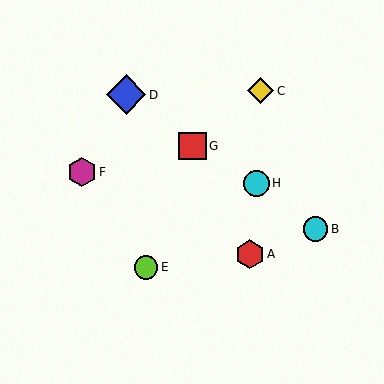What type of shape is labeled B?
Shape B is a cyan circle.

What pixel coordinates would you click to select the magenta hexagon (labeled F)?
Click at (82, 172) to select the magenta hexagon F.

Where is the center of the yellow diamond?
The center of the yellow diamond is at (260, 91).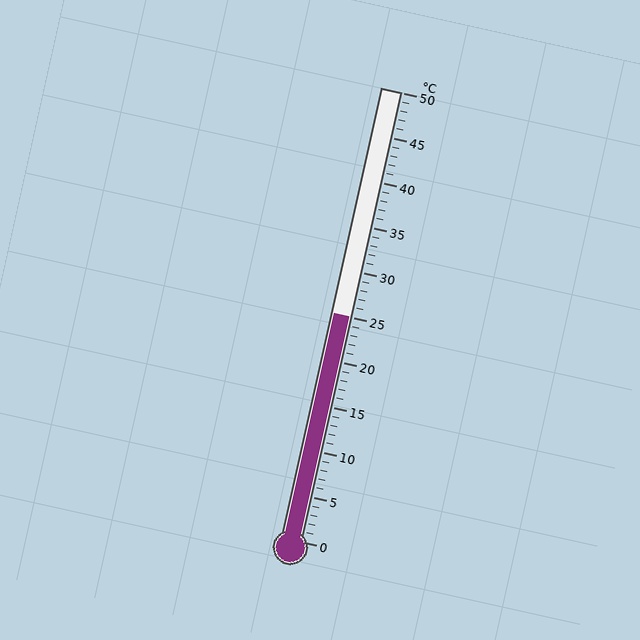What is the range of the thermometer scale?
The thermometer scale ranges from 0°C to 50°C.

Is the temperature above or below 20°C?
The temperature is above 20°C.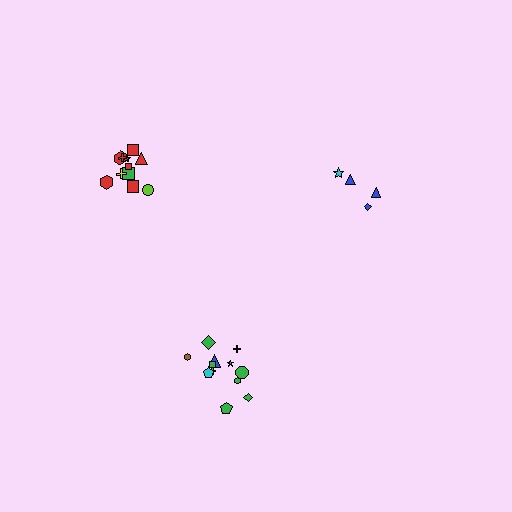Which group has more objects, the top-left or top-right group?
The top-left group.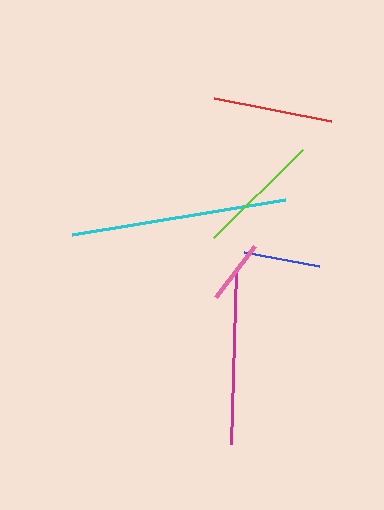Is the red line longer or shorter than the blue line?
The red line is longer than the blue line.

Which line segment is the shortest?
The pink line is the shortest at approximately 64 pixels.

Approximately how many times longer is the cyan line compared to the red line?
The cyan line is approximately 1.8 times the length of the red line.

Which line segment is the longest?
The cyan line is the longest at approximately 216 pixels.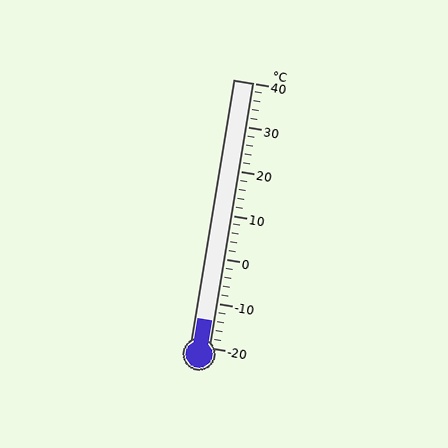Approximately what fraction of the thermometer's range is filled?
The thermometer is filled to approximately 10% of its range.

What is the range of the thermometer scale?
The thermometer scale ranges from -20°C to 40°C.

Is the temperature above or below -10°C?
The temperature is below -10°C.